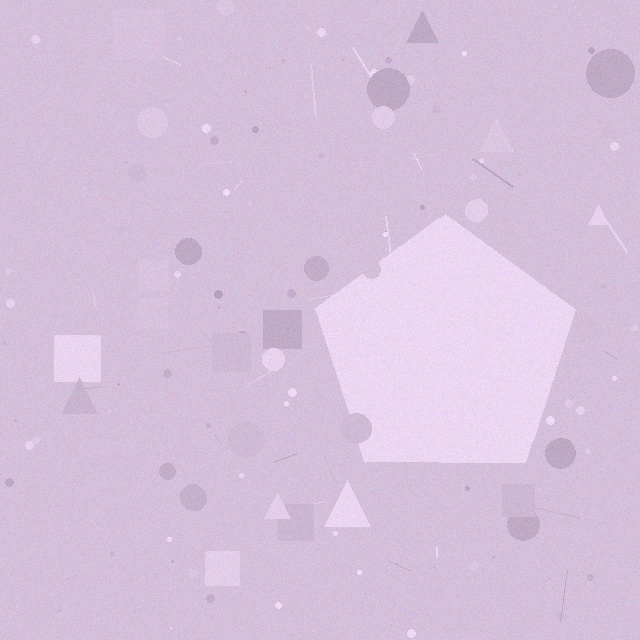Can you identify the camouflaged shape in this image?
The camouflaged shape is a pentagon.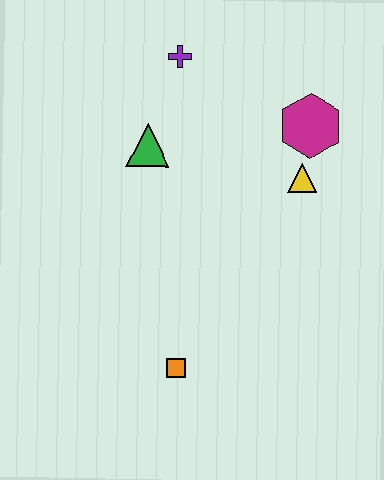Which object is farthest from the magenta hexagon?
The orange square is farthest from the magenta hexagon.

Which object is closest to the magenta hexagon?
The yellow triangle is closest to the magenta hexagon.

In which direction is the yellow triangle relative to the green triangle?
The yellow triangle is to the right of the green triangle.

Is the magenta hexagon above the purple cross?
No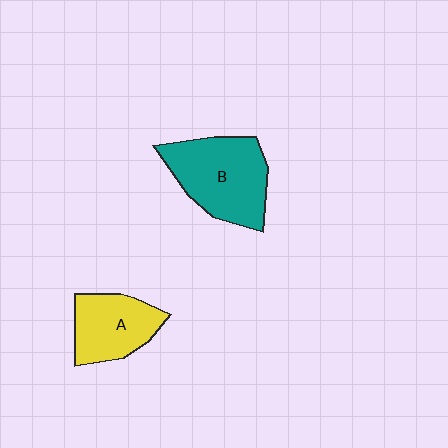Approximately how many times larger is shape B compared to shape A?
Approximately 1.4 times.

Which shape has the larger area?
Shape B (teal).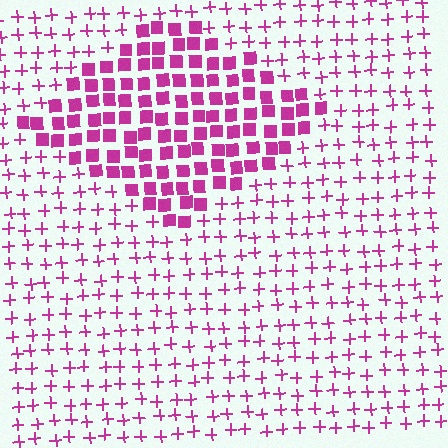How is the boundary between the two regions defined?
The boundary is defined by a change in element shape: squares inside vs. plus signs outside. All elements share the same color and spacing.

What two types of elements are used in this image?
The image uses squares inside the diamond region and plus signs outside it.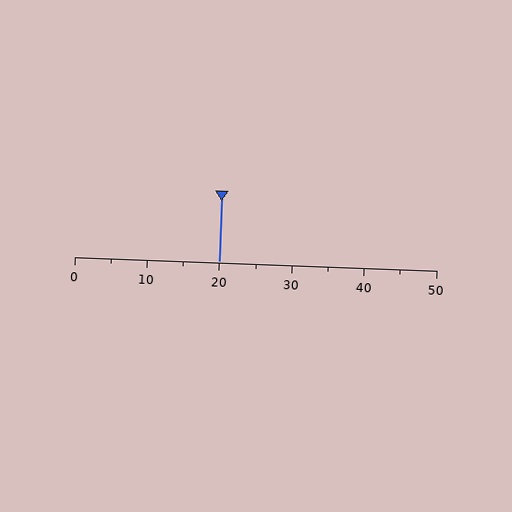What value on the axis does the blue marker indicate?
The marker indicates approximately 20.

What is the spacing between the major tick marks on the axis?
The major ticks are spaced 10 apart.